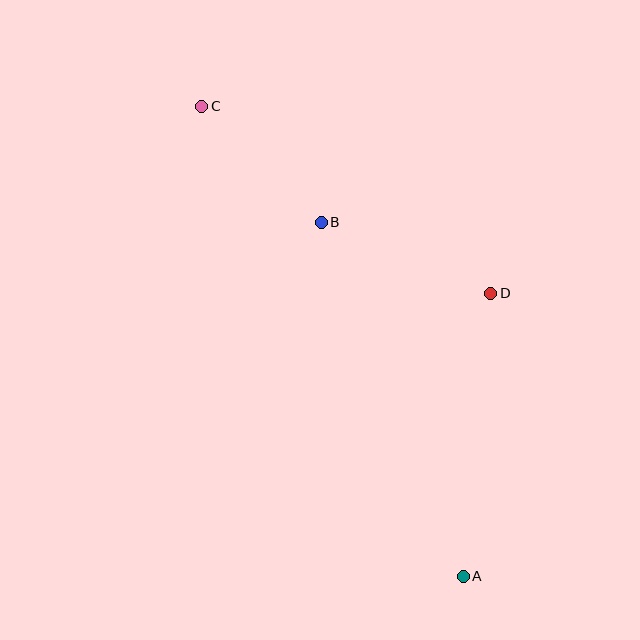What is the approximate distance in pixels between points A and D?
The distance between A and D is approximately 285 pixels.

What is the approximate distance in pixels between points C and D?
The distance between C and D is approximately 344 pixels.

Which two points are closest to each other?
Points B and C are closest to each other.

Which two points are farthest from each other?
Points A and C are farthest from each other.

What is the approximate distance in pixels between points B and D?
The distance between B and D is approximately 184 pixels.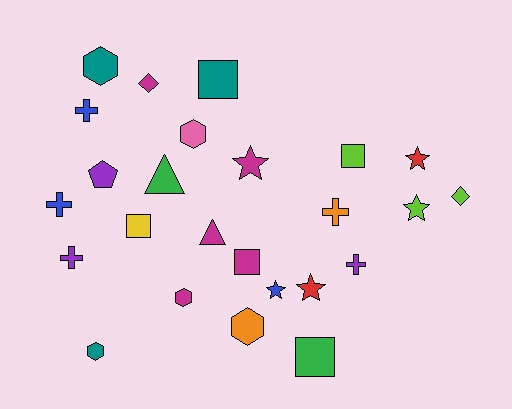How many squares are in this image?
There are 5 squares.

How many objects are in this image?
There are 25 objects.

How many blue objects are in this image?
There are 3 blue objects.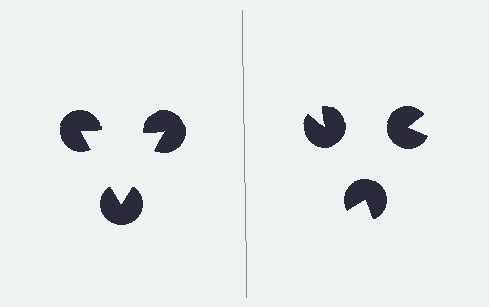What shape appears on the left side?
An illusory triangle.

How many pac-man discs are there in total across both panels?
6 — 3 on each side.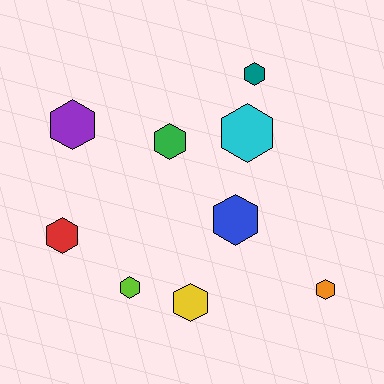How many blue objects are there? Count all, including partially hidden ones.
There is 1 blue object.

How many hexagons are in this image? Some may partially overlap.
There are 9 hexagons.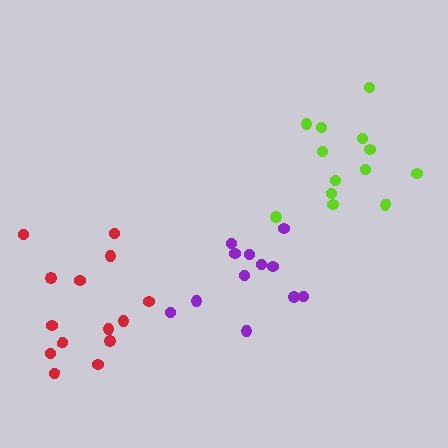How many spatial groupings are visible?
There are 3 spatial groupings.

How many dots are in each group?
Group 1: 13 dots, Group 2: 12 dots, Group 3: 14 dots (39 total).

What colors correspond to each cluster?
The clusters are colored: lime, purple, red.